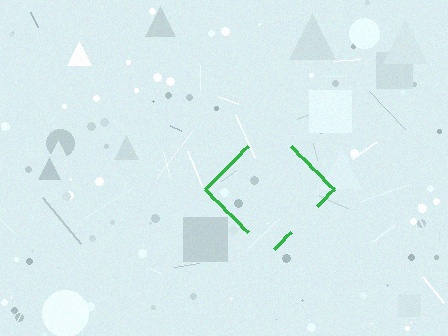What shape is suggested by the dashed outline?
The dashed outline suggests a diamond.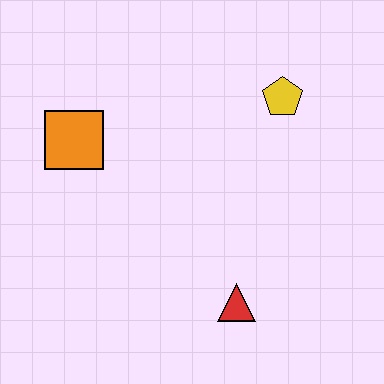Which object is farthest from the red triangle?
The orange square is farthest from the red triangle.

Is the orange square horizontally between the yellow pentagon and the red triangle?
No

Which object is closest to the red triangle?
The yellow pentagon is closest to the red triangle.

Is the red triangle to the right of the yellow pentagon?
No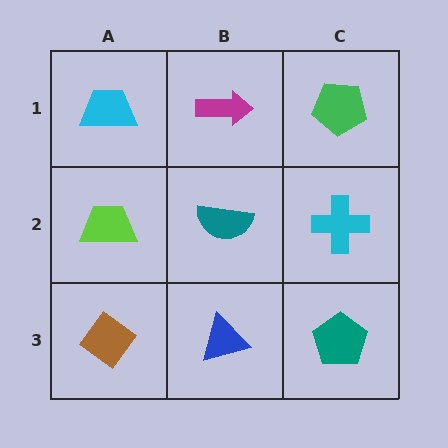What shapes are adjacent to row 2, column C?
A green pentagon (row 1, column C), a teal pentagon (row 3, column C), a teal semicircle (row 2, column B).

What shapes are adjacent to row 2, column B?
A magenta arrow (row 1, column B), a blue triangle (row 3, column B), a lime trapezoid (row 2, column A), a cyan cross (row 2, column C).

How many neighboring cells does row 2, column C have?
3.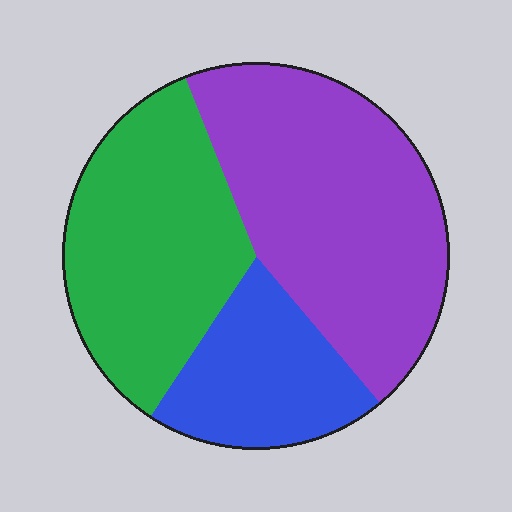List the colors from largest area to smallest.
From largest to smallest: purple, green, blue.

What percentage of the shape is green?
Green covers about 35% of the shape.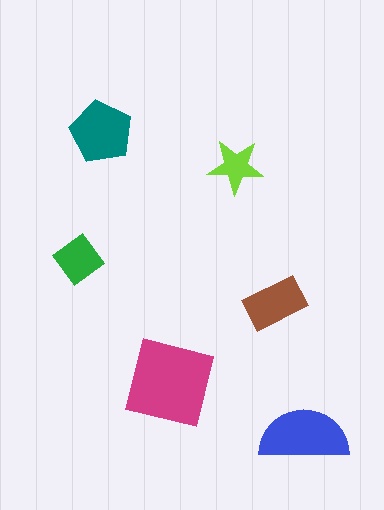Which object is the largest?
The magenta square.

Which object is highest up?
The teal pentagon is topmost.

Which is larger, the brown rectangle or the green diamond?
The brown rectangle.